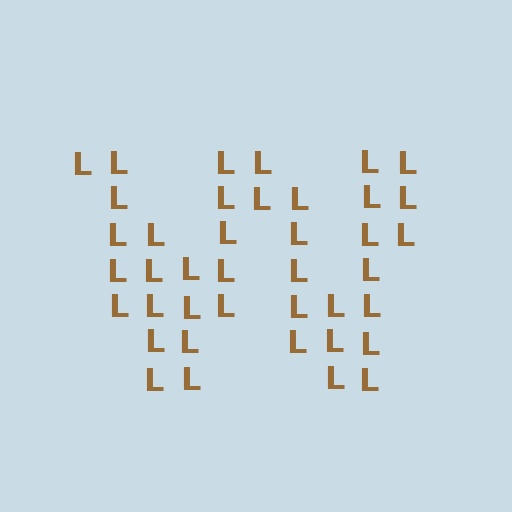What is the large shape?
The large shape is the letter W.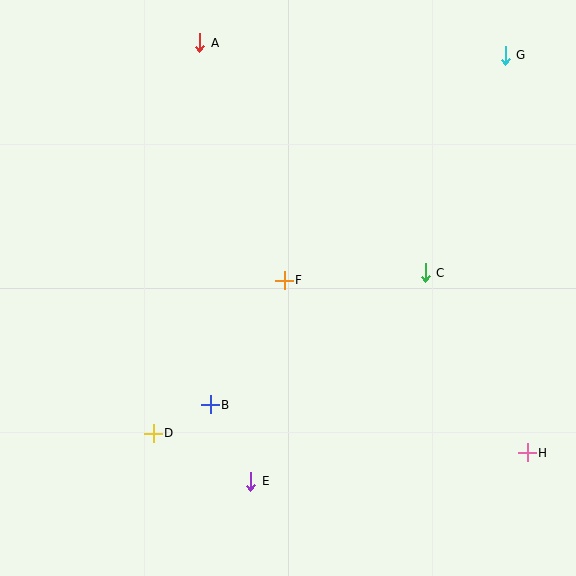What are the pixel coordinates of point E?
Point E is at (251, 481).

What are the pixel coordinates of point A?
Point A is at (200, 43).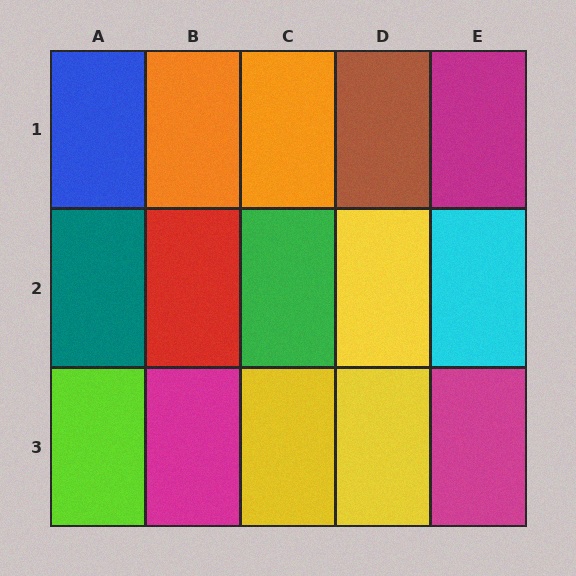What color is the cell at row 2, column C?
Green.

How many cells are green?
1 cell is green.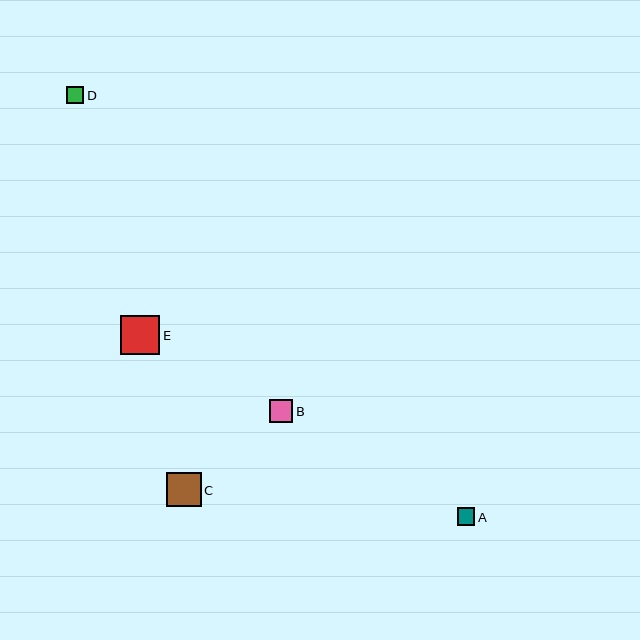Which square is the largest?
Square E is the largest with a size of approximately 39 pixels.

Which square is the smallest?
Square D is the smallest with a size of approximately 17 pixels.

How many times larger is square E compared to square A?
Square E is approximately 2.3 times the size of square A.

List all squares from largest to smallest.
From largest to smallest: E, C, B, A, D.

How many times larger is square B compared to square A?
Square B is approximately 1.3 times the size of square A.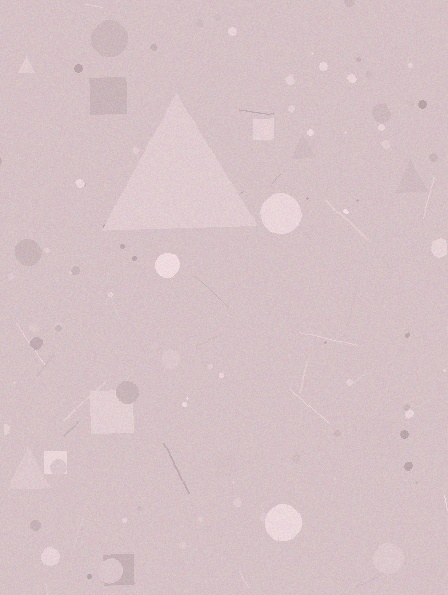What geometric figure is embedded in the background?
A triangle is embedded in the background.